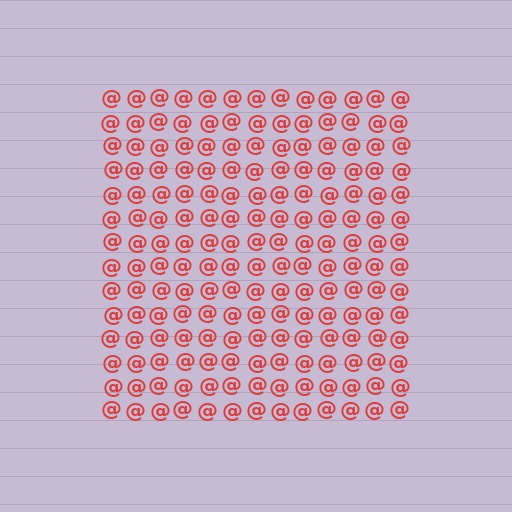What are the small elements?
The small elements are at signs.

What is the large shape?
The large shape is a square.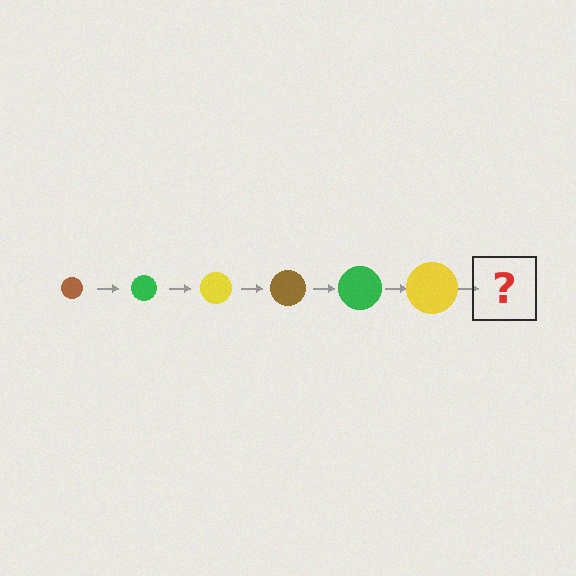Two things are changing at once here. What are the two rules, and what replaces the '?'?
The two rules are that the circle grows larger each step and the color cycles through brown, green, and yellow. The '?' should be a brown circle, larger than the previous one.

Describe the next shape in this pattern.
It should be a brown circle, larger than the previous one.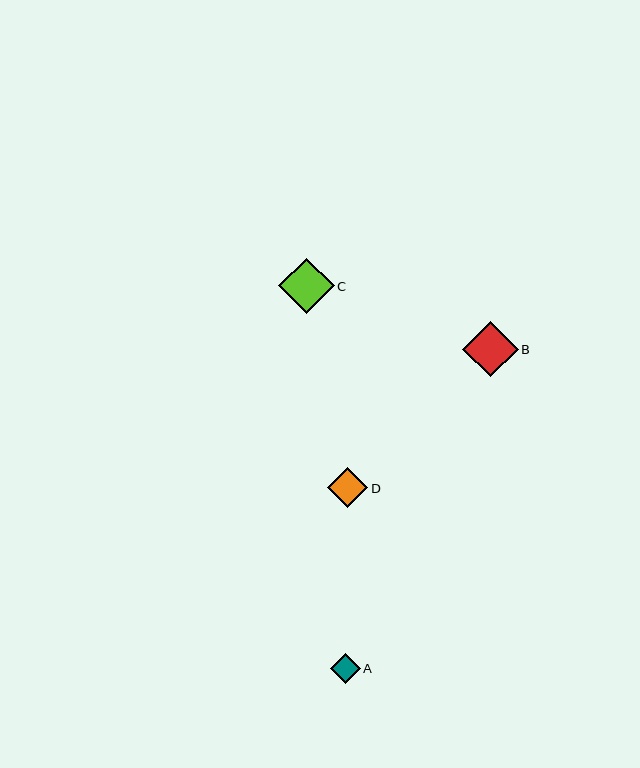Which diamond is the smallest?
Diamond A is the smallest with a size of approximately 30 pixels.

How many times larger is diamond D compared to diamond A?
Diamond D is approximately 1.3 times the size of diamond A.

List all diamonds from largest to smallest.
From largest to smallest: C, B, D, A.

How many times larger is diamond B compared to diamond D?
Diamond B is approximately 1.4 times the size of diamond D.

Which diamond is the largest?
Diamond C is the largest with a size of approximately 56 pixels.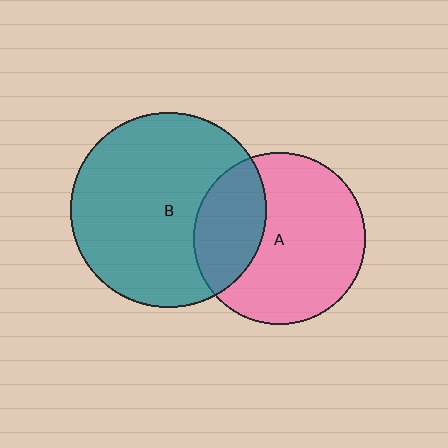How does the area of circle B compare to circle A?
Approximately 1.3 times.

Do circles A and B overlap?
Yes.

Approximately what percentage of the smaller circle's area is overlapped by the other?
Approximately 30%.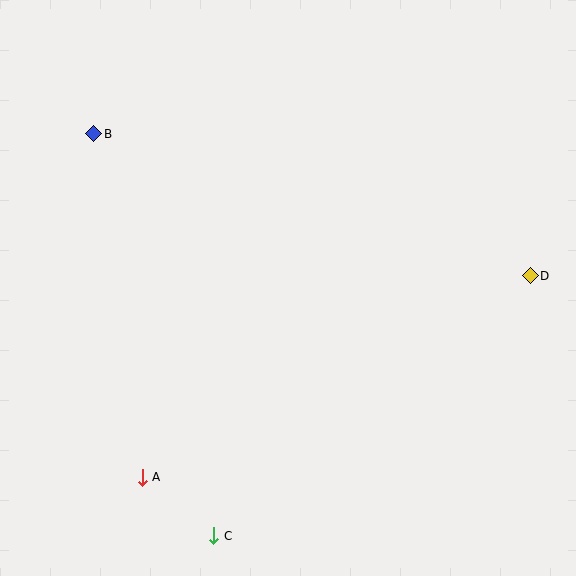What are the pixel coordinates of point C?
Point C is at (214, 536).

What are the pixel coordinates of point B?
Point B is at (94, 134).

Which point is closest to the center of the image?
Point A at (142, 477) is closest to the center.